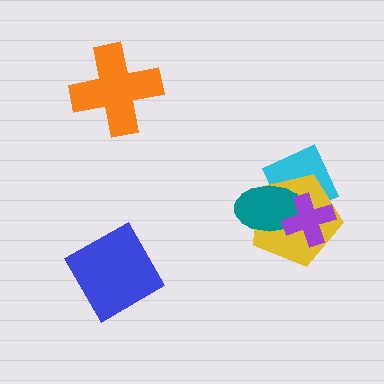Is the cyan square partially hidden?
Yes, it is partially covered by another shape.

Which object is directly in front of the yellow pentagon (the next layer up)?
The teal ellipse is directly in front of the yellow pentagon.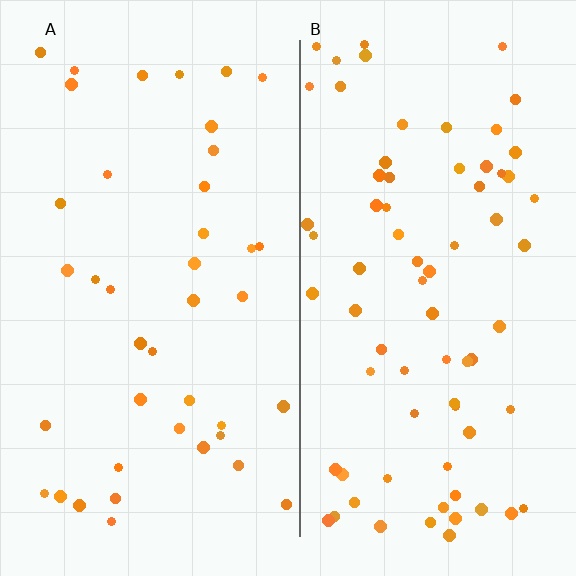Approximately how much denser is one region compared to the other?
Approximately 1.8× — region B over region A.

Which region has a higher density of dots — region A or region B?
B (the right).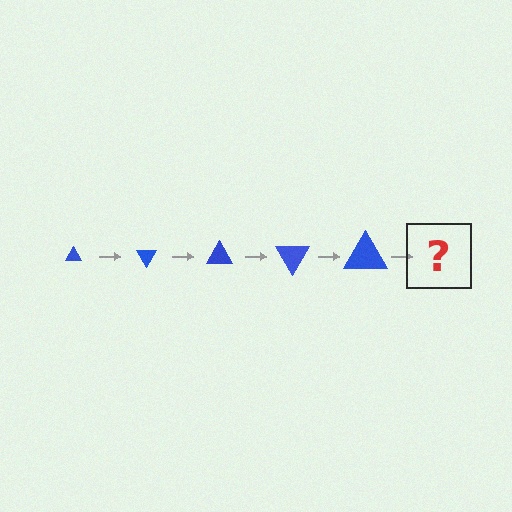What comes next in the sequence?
The next element should be a triangle, larger than the previous one and rotated 300 degrees from the start.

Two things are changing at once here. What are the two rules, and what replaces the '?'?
The two rules are that the triangle grows larger each step and it rotates 60 degrees each step. The '?' should be a triangle, larger than the previous one and rotated 300 degrees from the start.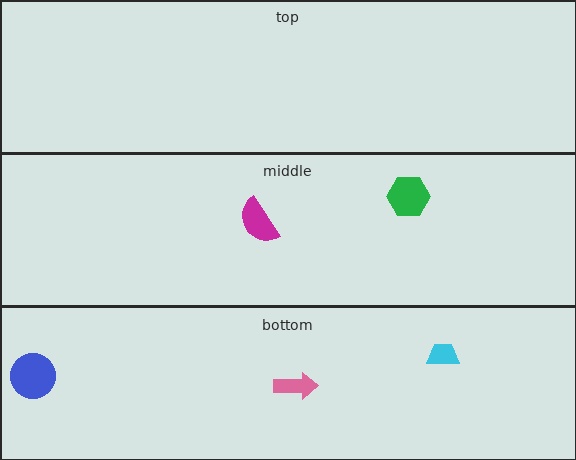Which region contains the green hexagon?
The middle region.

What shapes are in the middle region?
The magenta semicircle, the green hexagon.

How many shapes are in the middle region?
2.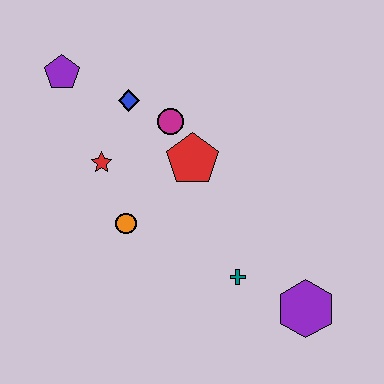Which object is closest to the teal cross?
The purple hexagon is closest to the teal cross.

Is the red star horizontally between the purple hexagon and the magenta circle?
No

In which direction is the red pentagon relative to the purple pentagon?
The red pentagon is to the right of the purple pentagon.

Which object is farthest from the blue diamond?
The purple hexagon is farthest from the blue diamond.